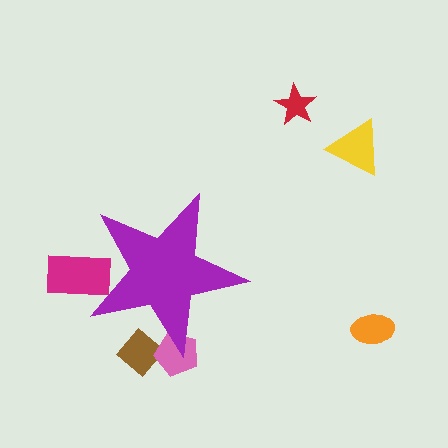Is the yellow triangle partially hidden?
No, the yellow triangle is fully visible.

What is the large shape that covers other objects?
A purple star.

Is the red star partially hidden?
No, the red star is fully visible.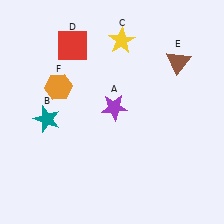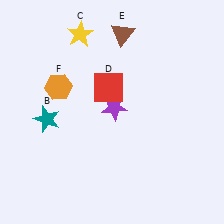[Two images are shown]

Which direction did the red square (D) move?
The red square (D) moved down.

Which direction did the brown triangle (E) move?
The brown triangle (E) moved left.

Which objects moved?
The objects that moved are: the yellow star (C), the red square (D), the brown triangle (E).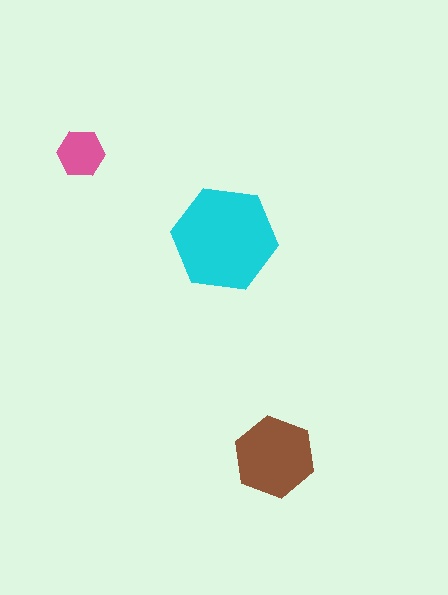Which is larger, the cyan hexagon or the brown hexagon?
The cyan one.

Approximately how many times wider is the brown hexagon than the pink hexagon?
About 1.5 times wider.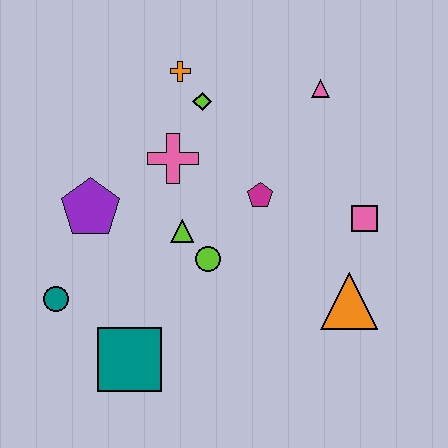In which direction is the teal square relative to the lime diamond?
The teal square is below the lime diamond.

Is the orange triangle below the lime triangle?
Yes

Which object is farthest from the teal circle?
The pink triangle is farthest from the teal circle.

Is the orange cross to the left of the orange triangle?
Yes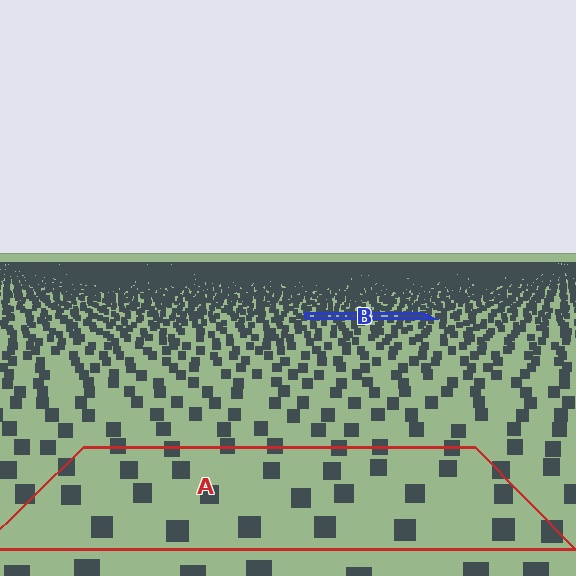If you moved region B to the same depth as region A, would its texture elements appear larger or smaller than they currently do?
They would appear larger. At a closer depth, the same texture elements are projected at a bigger on-screen size.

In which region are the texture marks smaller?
The texture marks are smaller in region B, because it is farther away.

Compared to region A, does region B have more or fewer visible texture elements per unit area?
Region B has more texture elements per unit area — they are packed more densely because it is farther away.